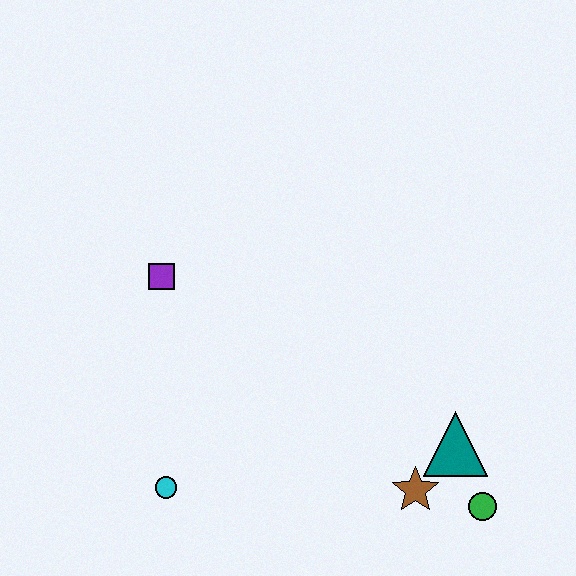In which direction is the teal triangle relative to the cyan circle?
The teal triangle is to the right of the cyan circle.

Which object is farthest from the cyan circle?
The green circle is farthest from the cyan circle.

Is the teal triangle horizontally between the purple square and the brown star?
No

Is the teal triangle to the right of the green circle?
No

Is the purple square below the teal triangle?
No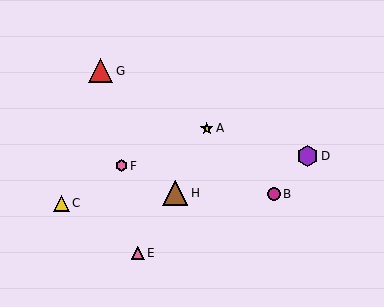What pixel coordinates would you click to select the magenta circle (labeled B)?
Click at (274, 194) to select the magenta circle B.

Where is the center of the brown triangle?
The center of the brown triangle is at (175, 193).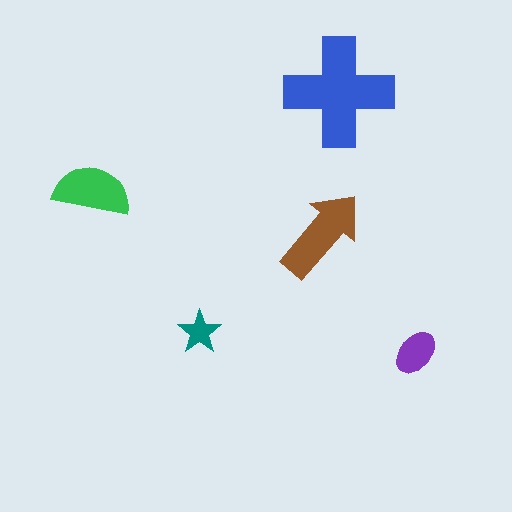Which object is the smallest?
The teal star.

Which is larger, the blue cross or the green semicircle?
The blue cross.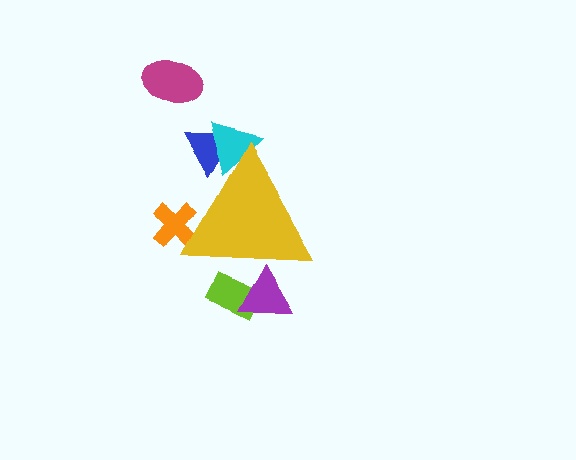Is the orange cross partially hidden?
Yes, the orange cross is partially hidden behind the yellow triangle.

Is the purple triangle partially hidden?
Yes, the purple triangle is partially hidden behind the yellow triangle.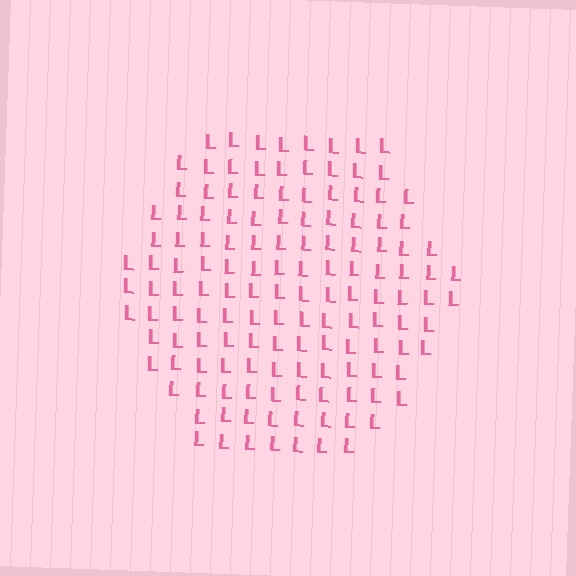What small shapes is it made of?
It is made of small letter L's.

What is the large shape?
The large shape is a hexagon.